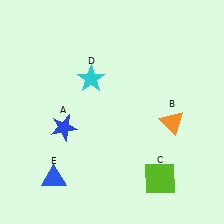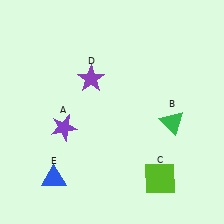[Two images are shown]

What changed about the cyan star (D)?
In Image 1, D is cyan. In Image 2, it changed to purple.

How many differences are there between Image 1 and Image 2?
There are 3 differences between the two images.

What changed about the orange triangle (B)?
In Image 1, B is orange. In Image 2, it changed to green.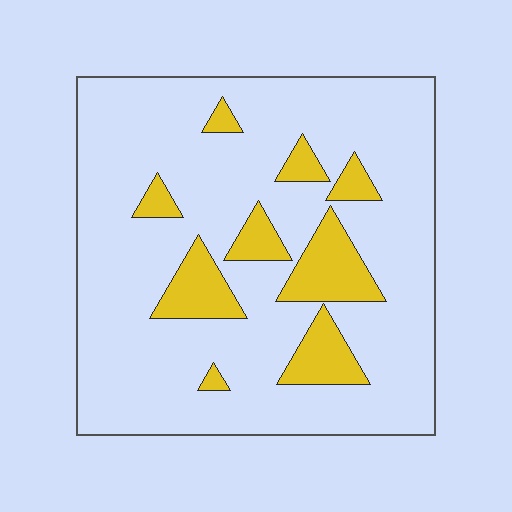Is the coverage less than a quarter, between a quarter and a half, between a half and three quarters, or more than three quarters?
Less than a quarter.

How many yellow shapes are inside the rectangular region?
9.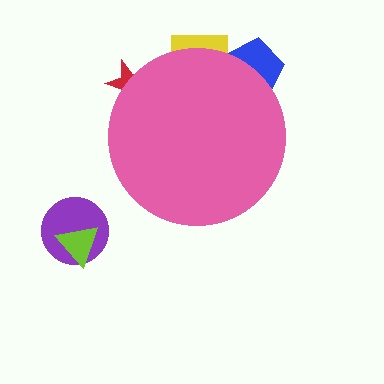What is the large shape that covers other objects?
A pink circle.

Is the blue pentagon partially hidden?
Yes, the blue pentagon is partially hidden behind the pink circle.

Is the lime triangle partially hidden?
No, the lime triangle is fully visible.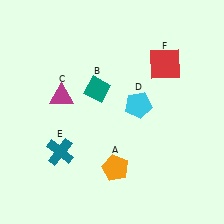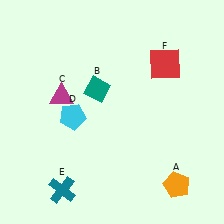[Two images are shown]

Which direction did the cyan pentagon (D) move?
The cyan pentagon (D) moved left.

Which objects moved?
The objects that moved are: the orange pentagon (A), the cyan pentagon (D), the teal cross (E).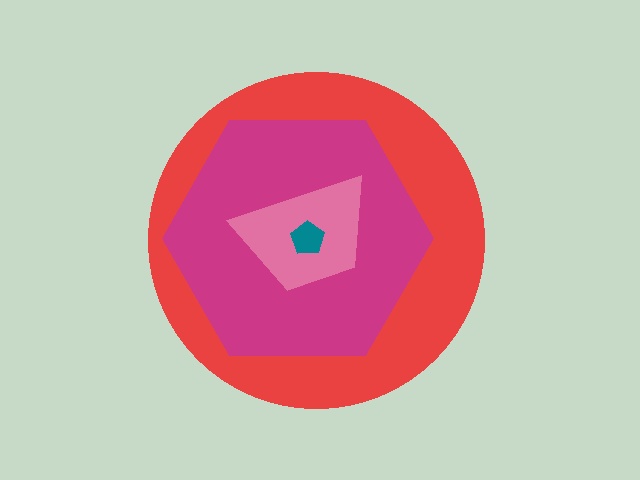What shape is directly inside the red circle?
The magenta hexagon.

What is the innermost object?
The teal pentagon.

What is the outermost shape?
The red circle.